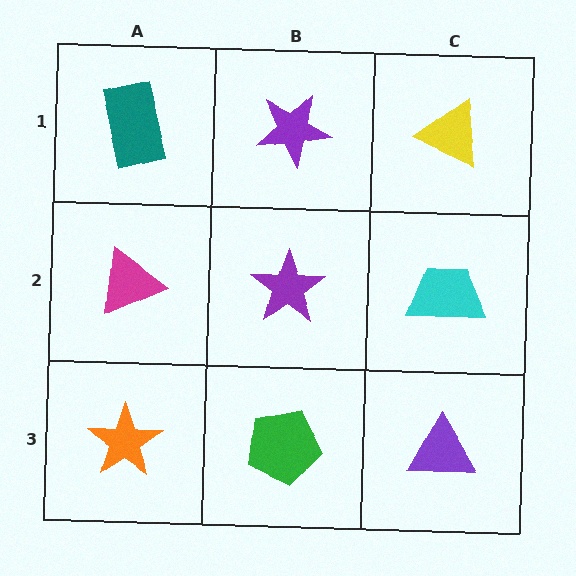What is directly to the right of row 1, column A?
A purple star.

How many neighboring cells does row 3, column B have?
3.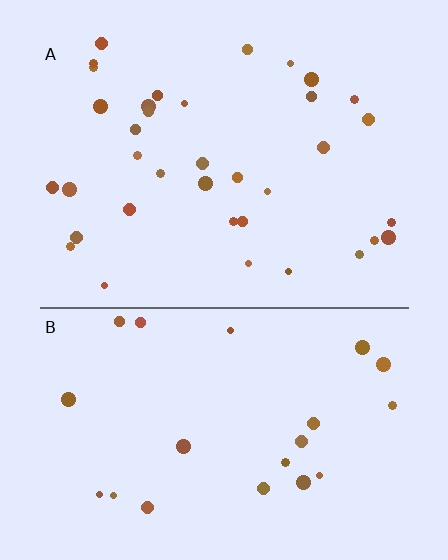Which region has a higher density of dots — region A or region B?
A (the top).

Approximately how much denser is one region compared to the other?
Approximately 1.7× — region A over region B.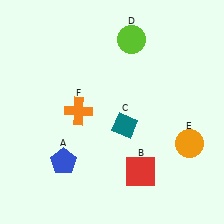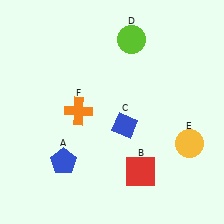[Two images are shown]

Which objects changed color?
C changed from teal to blue. E changed from orange to yellow.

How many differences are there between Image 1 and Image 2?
There are 2 differences between the two images.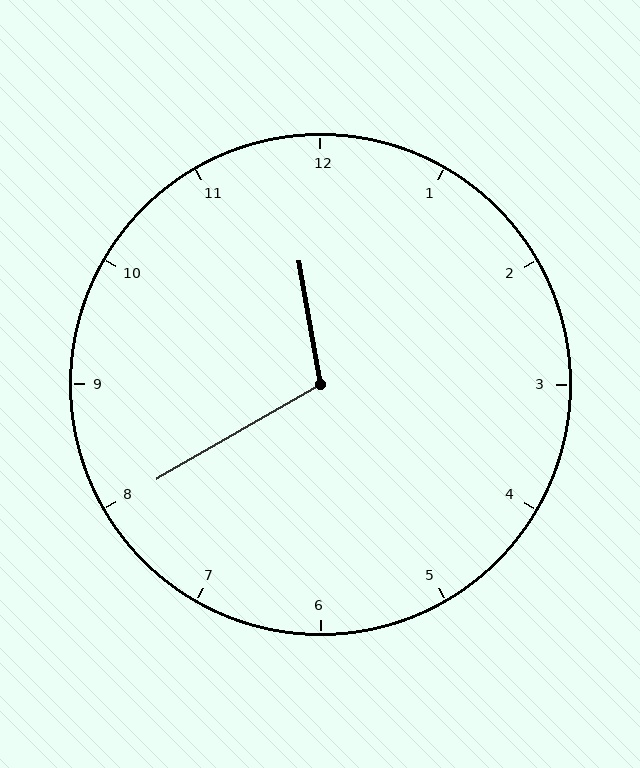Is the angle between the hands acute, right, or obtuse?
It is obtuse.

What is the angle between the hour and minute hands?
Approximately 110 degrees.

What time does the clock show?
11:40.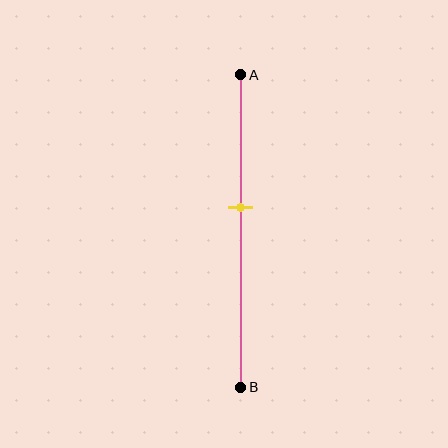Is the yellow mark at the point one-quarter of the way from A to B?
No, the mark is at about 45% from A, not at the 25% one-quarter point.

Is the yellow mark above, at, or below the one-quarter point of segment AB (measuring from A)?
The yellow mark is below the one-quarter point of segment AB.